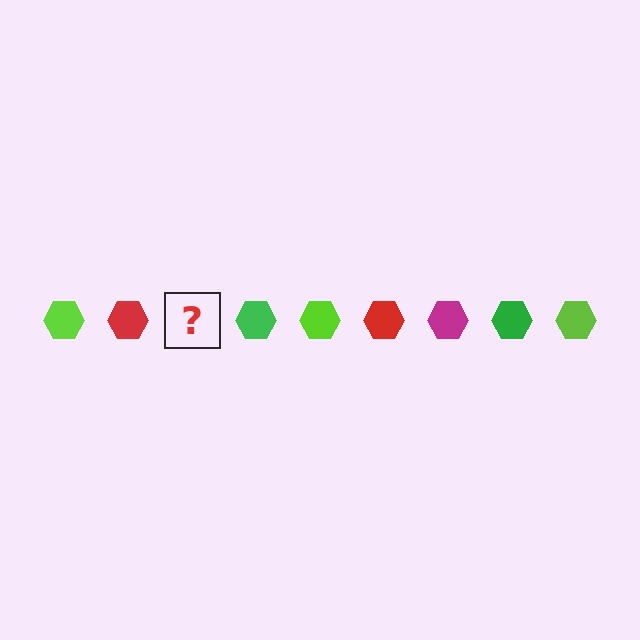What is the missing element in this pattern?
The missing element is a magenta hexagon.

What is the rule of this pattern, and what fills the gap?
The rule is that the pattern cycles through lime, red, magenta, green hexagons. The gap should be filled with a magenta hexagon.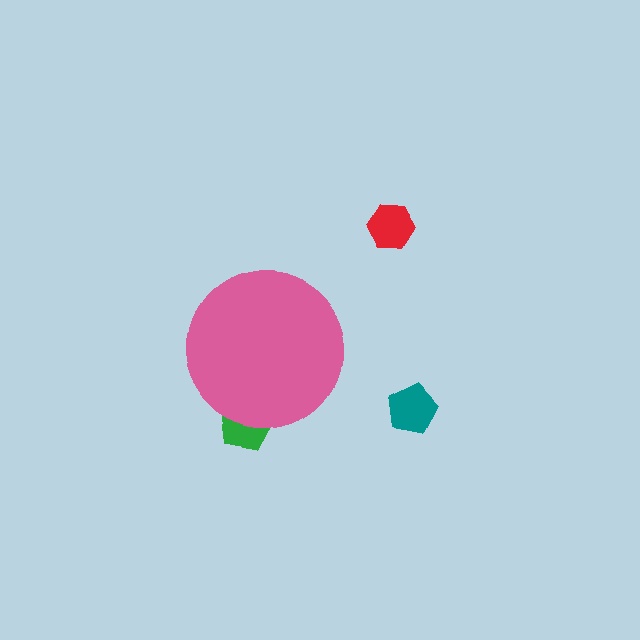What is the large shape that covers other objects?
A pink circle.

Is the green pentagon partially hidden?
Yes, the green pentagon is partially hidden behind the pink circle.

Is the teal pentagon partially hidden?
No, the teal pentagon is fully visible.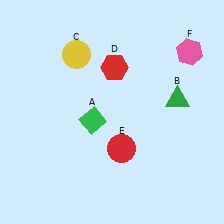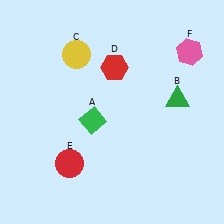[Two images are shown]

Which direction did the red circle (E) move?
The red circle (E) moved left.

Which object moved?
The red circle (E) moved left.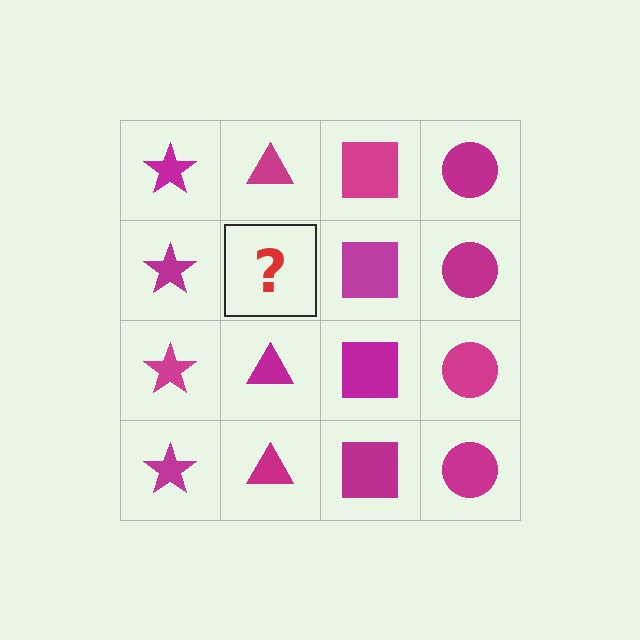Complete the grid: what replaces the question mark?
The question mark should be replaced with a magenta triangle.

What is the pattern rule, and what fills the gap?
The rule is that each column has a consistent shape. The gap should be filled with a magenta triangle.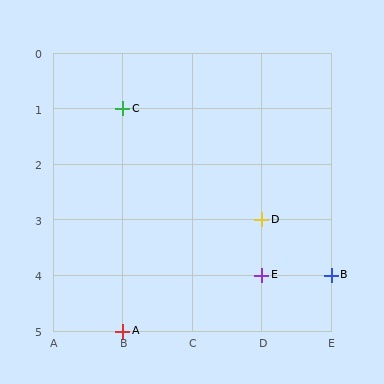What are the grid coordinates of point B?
Point B is at grid coordinates (E, 4).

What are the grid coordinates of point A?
Point A is at grid coordinates (B, 5).